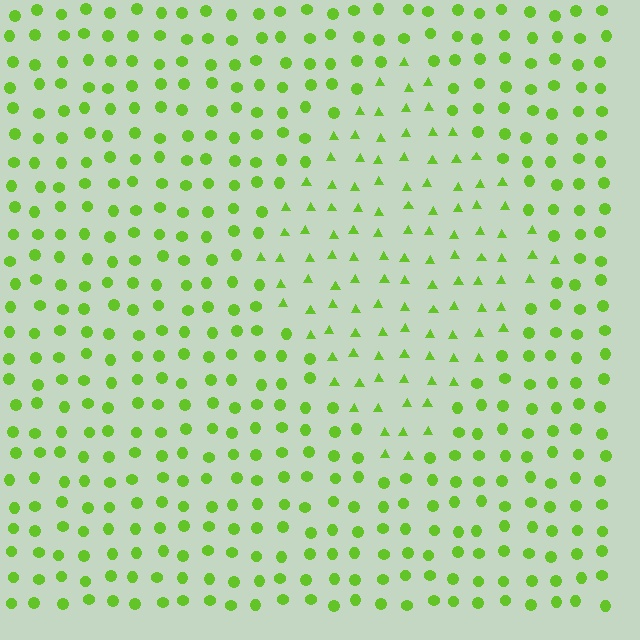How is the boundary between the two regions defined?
The boundary is defined by a change in element shape: triangles inside vs. circles outside. All elements share the same color and spacing.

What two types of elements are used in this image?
The image uses triangles inside the diamond region and circles outside it.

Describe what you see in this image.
The image is filled with small lime elements arranged in a uniform grid. A diamond-shaped region contains triangles, while the surrounding area contains circles. The boundary is defined purely by the change in element shape.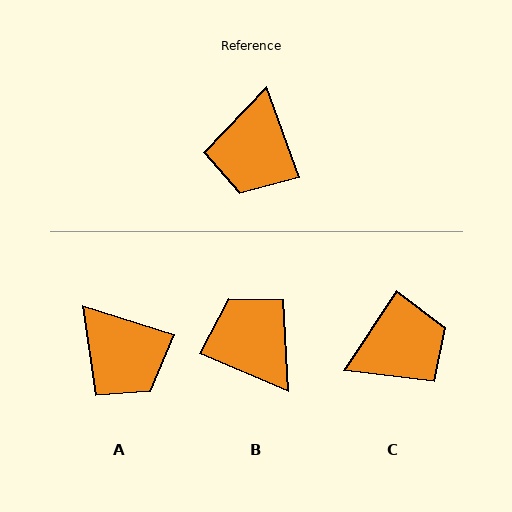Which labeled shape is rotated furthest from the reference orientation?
B, about 133 degrees away.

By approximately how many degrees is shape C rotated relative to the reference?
Approximately 127 degrees counter-clockwise.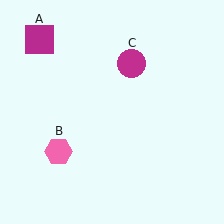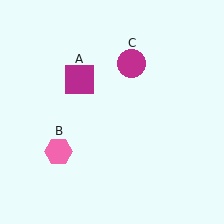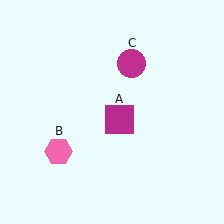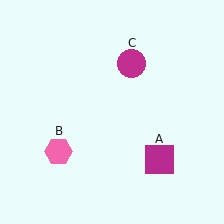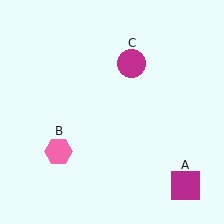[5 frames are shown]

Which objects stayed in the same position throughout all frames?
Pink hexagon (object B) and magenta circle (object C) remained stationary.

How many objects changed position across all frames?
1 object changed position: magenta square (object A).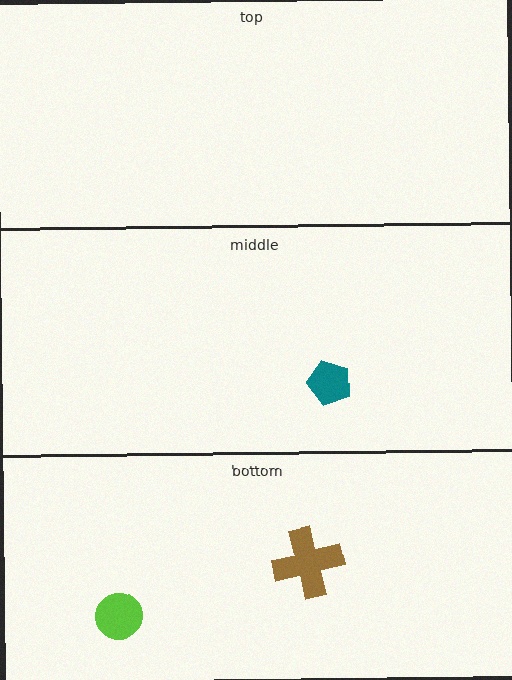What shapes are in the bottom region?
The lime circle, the brown cross.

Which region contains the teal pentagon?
The middle region.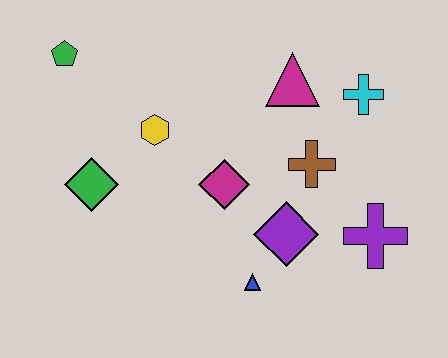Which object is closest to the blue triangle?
The purple diamond is closest to the blue triangle.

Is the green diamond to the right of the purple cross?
No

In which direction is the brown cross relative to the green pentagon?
The brown cross is to the right of the green pentagon.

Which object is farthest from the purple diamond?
The green pentagon is farthest from the purple diamond.